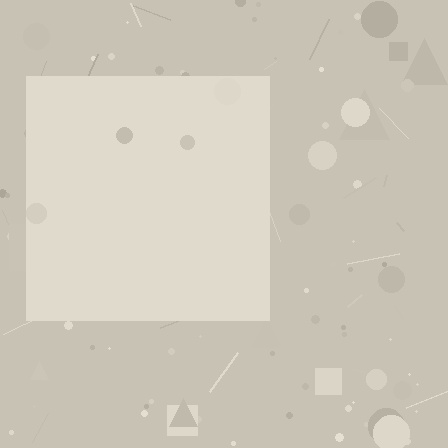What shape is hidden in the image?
A square is hidden in the image.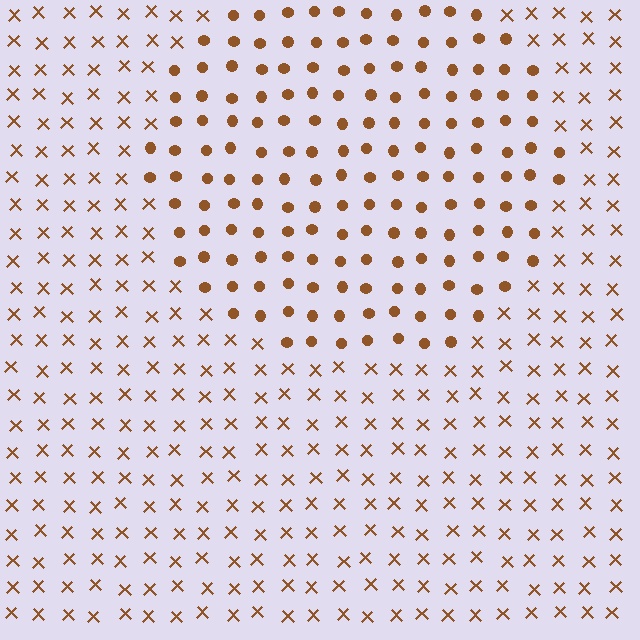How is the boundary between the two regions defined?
The boundary is defined by a change in element shape: circles inside vs. X marks outside. All elements share the same color and spacing.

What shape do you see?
I see a circle.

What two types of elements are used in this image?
The image uses circles inside the circle region and X marks outside it.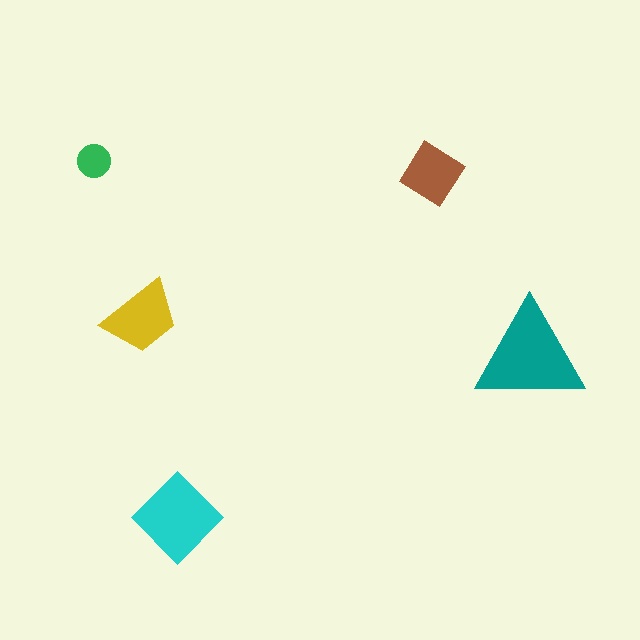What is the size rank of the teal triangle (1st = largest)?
1st.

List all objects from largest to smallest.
The teal triangle, the cyan diamond, the yellow trapezoid, the brown diamond, the green circle.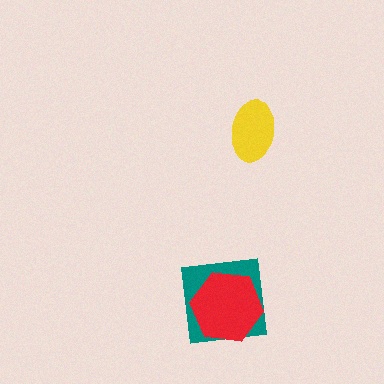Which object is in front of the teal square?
The red hexagon is in front of the teal square.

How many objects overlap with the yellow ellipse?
0 objects overlap with the yellow ellipse.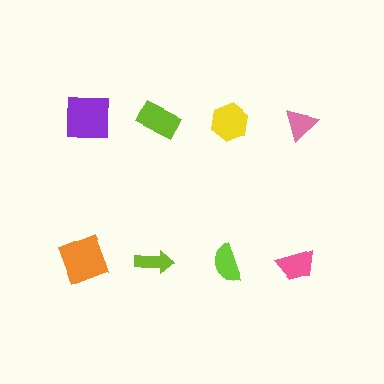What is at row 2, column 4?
A pink trapezoid.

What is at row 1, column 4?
A pink triangle.